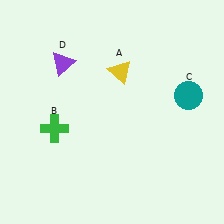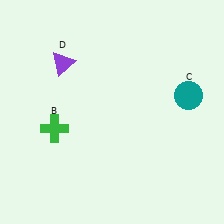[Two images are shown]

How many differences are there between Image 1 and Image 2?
There is 1 difference between the two images.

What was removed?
The yellow triangle (A) was removed in Image 2.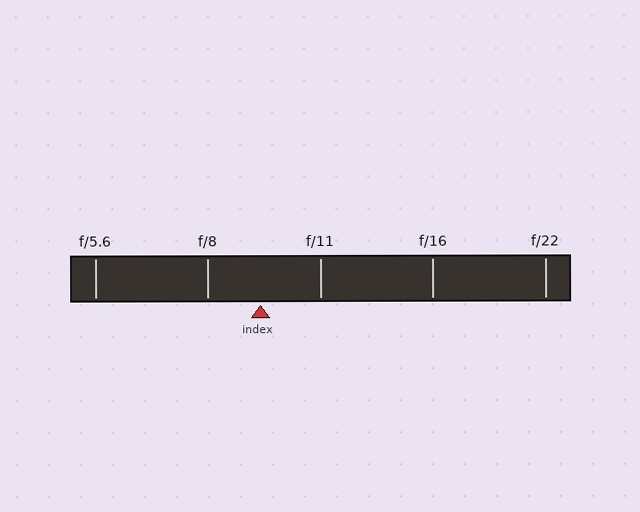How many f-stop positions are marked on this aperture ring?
There are 5 f-stop positions marked.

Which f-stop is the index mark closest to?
The index mark is closest to f/8.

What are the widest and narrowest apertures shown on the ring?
The widest aperture shown is f/5.6 and the narrowest is f/22.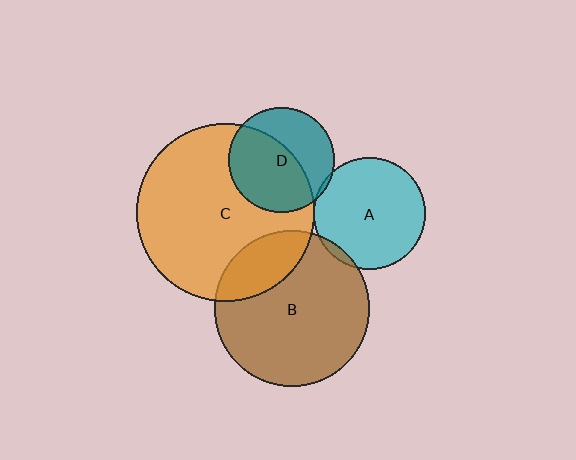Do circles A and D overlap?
Yes.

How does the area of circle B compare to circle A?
Approximately 1.9 times.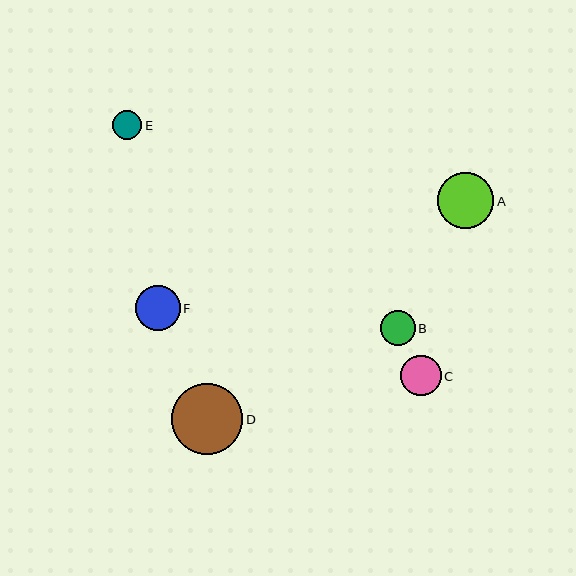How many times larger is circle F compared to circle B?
Circle F is approximately 1.3 times the size of circle B.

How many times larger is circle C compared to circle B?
Circle C is approximately 1.1 times the size of circle B.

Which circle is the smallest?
Circle E is the smallest with a size of approximately 29 pixels.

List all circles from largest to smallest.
From largest to smallest: D, A, F, C, B, E.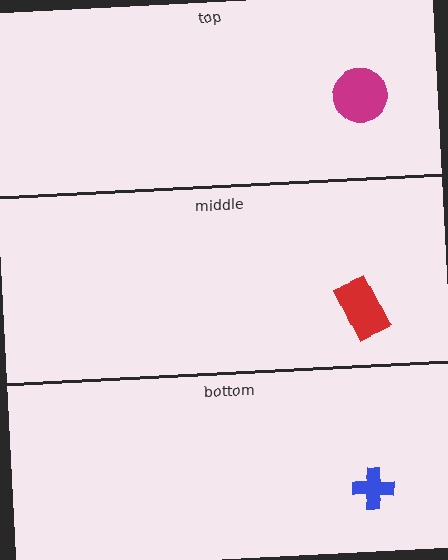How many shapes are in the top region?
1.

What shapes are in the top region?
The magenta circle.